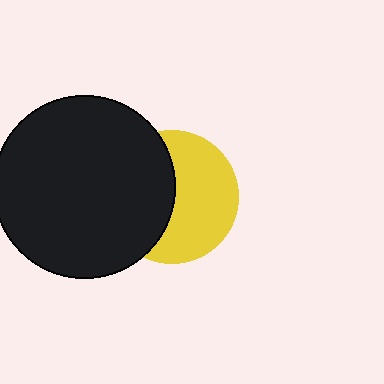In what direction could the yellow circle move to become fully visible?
The yellow circle could move right. That would shift it out from behind the black circle entirely.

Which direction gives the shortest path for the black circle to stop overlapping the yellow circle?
Moving left gives the shortest separation.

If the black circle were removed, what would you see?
You would see the complete yellow circle.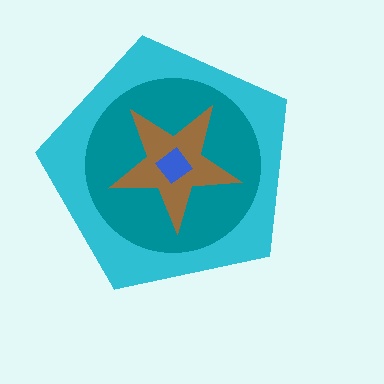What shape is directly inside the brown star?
The blue diamond.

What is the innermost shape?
The blue diamond.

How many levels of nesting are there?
4.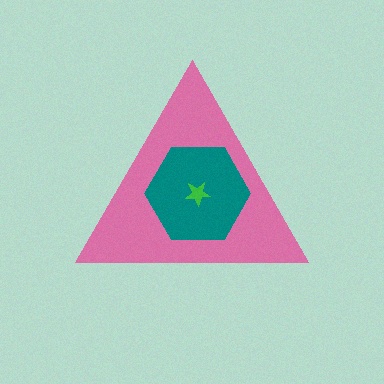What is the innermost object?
The green star.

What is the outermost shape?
The pink triangle.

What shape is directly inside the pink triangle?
The teal hexagon.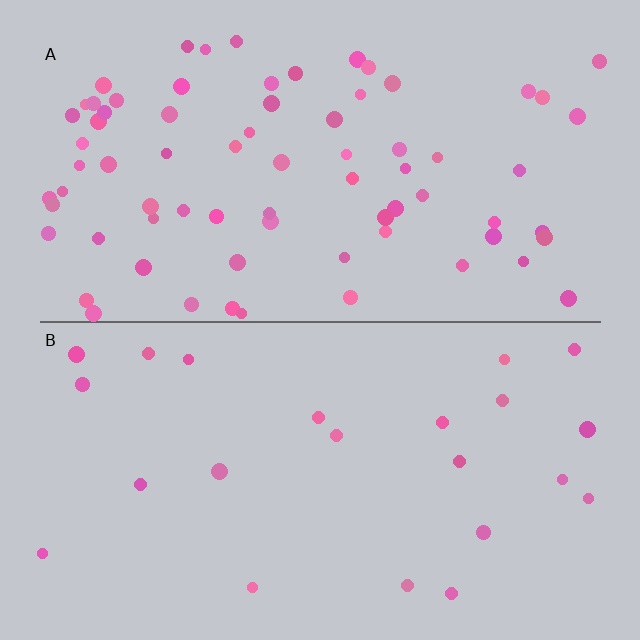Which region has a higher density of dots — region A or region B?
A (the top).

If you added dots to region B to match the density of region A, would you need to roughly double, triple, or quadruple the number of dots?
Approximately triple.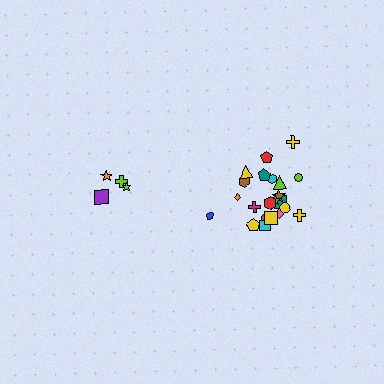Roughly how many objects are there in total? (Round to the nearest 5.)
Roughly 25 objects in total.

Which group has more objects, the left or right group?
The right group.